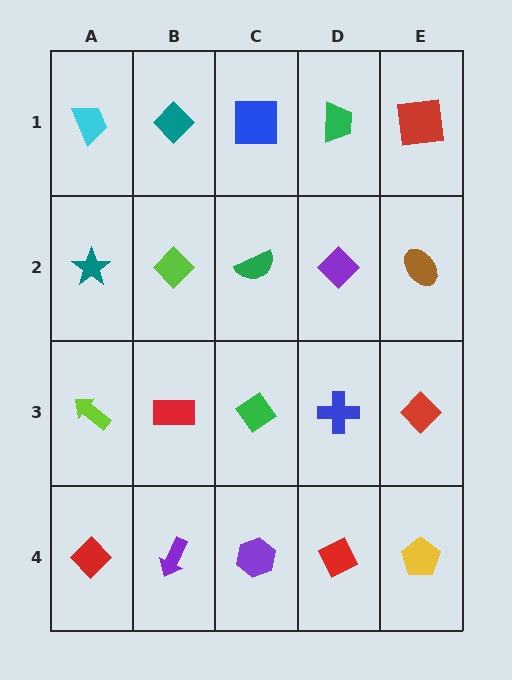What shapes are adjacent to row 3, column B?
A lime diamond (row 2, column B), a purple arrow (row 4, column B), a lime arrow (row 3, column A), a green diamond (row 3, column C).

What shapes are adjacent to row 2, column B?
A teal diamond (row 1, column B), a red rectangle (row 3, column B), a teal star (row 2, column A), a green semicircle (row 2, column C).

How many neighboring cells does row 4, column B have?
3.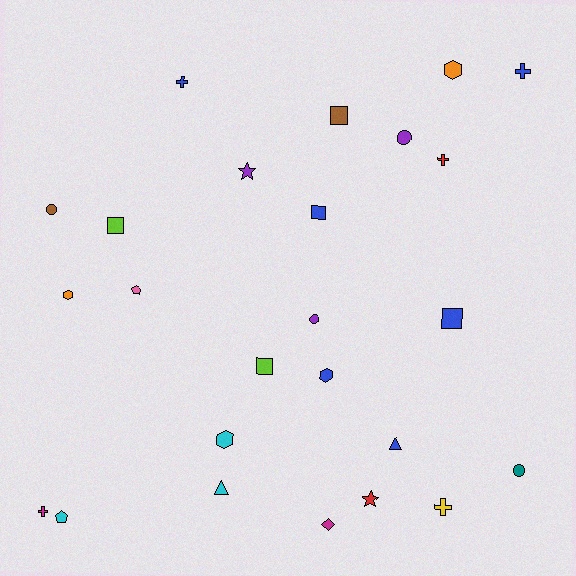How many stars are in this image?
There are 2 stars.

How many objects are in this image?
There are 25 objects.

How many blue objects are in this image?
There are 6 blue objects.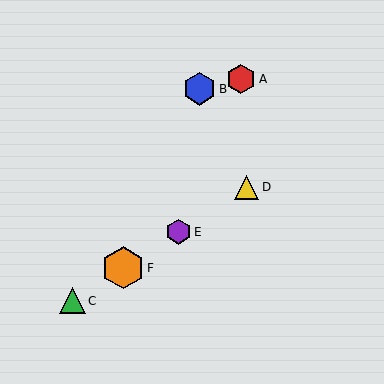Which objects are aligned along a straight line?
Objects C, D, E, F are aligned along a straight line.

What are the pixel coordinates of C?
Object C is at (72, 301).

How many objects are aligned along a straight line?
4 objects (C, D, E, F) are aligned along a straight line.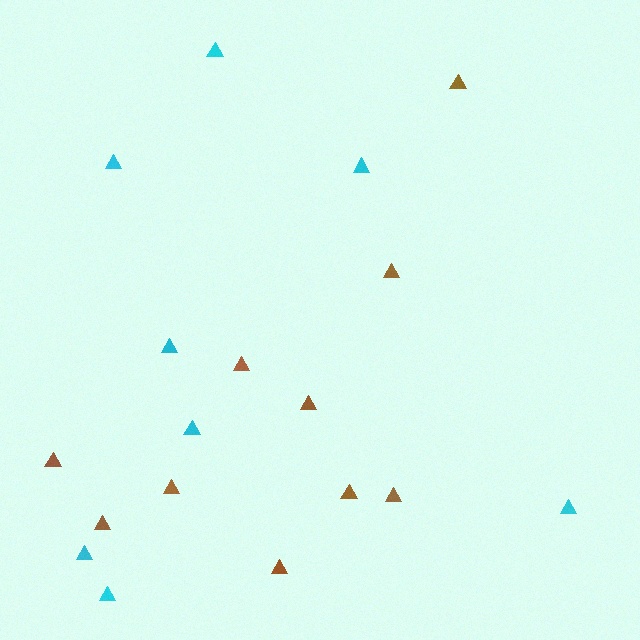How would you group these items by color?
There are 2 groups: one group of brown triangles (10) and one group of cyan triangles (8).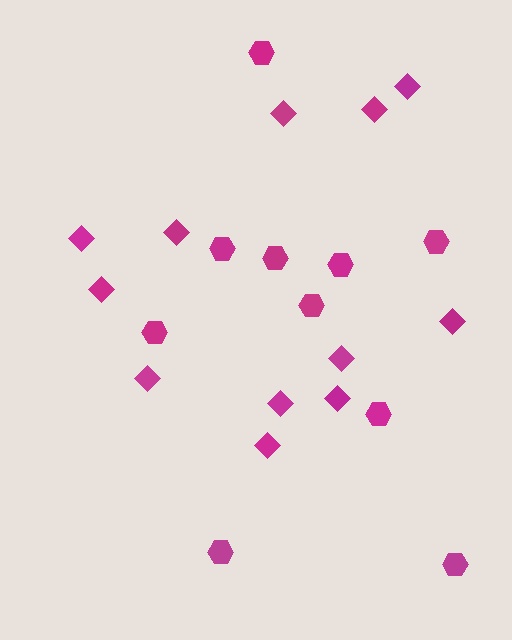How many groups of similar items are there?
There are 2 groups: one group of hexagons (10) and one group of diamonds (12).